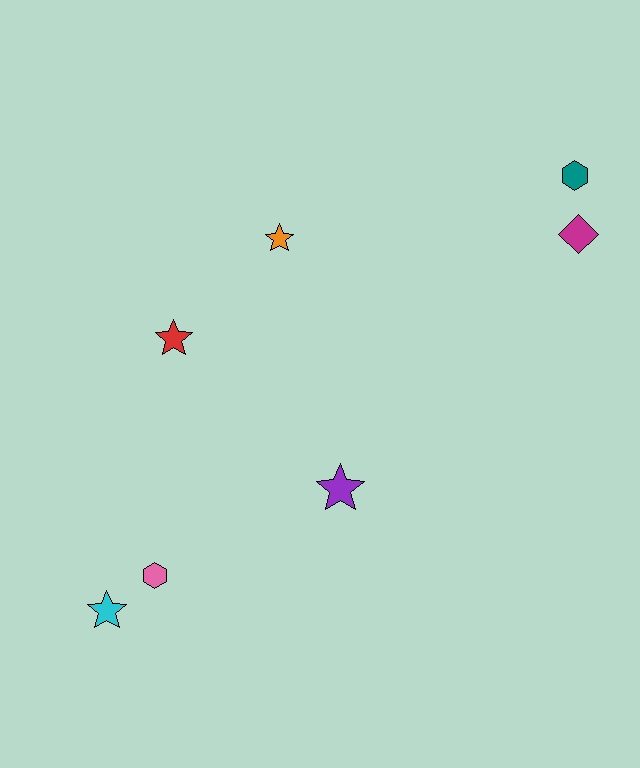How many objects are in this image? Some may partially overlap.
There are 7 objects.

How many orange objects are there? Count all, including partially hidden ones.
There is 1 orange object.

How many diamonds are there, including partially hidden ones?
There is 1 diamond.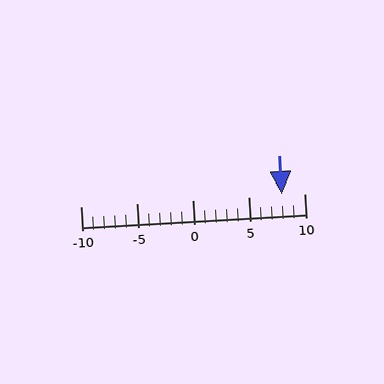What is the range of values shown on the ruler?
The ruler shows values from -10 to 10.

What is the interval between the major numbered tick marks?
The major tick marks are spaced 5 units apart.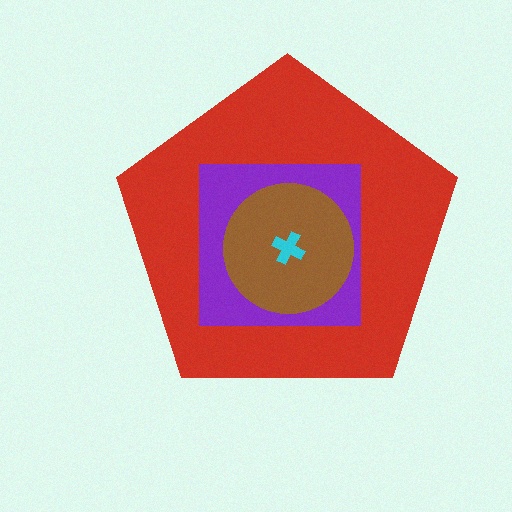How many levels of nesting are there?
4.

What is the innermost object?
The cyan cross.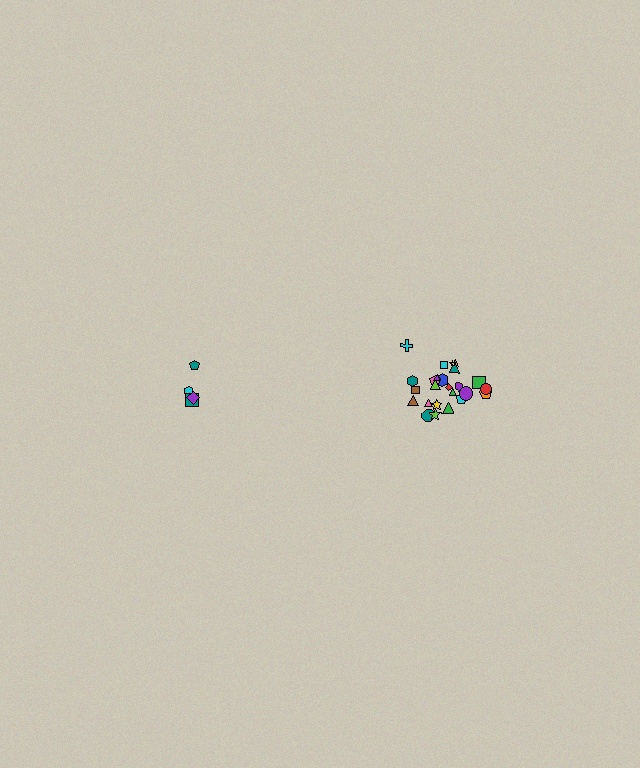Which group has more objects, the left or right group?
The right group.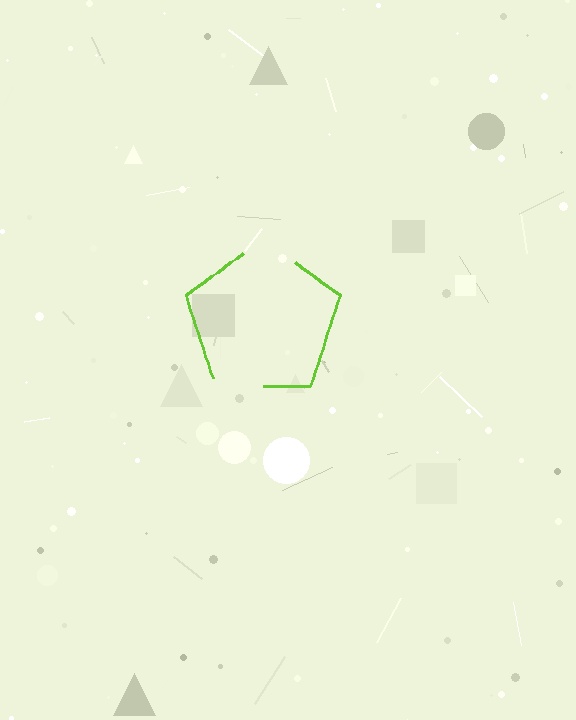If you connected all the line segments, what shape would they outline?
They would outline a pentagon.